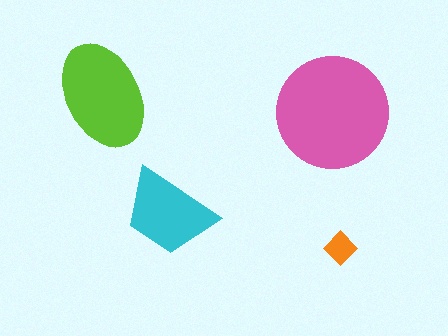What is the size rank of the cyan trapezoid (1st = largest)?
3rd.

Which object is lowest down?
The orange diamond is bottommost.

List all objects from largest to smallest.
The pink circle, the lime ellipse, the cyan trapezoid, the orange diamond.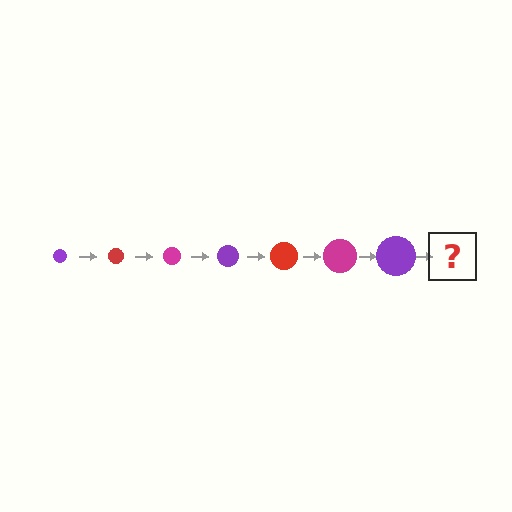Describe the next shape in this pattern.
It should be a red circle, larger than the previous one.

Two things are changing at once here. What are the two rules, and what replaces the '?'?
The two rules are that the circle grows larger each step and the color cycles through purple, red, and magenta. The '?' should be a red circle, larger than the previous one.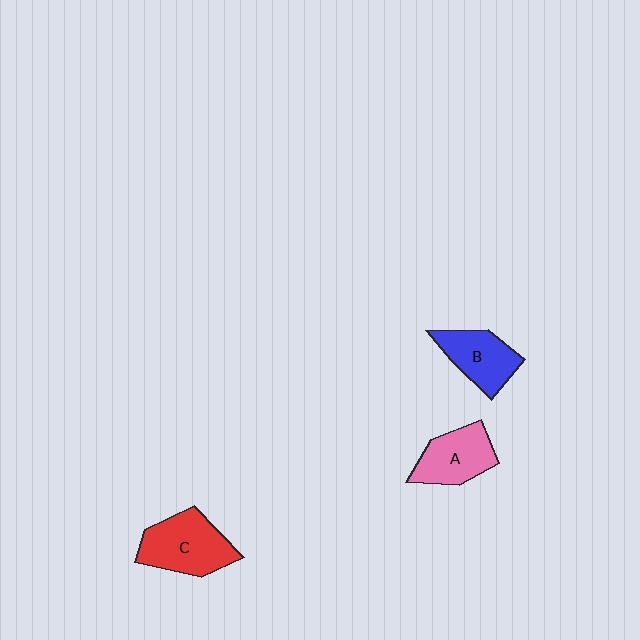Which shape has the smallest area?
Shape B (blue).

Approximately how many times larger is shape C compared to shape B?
Approximately 1.3 times.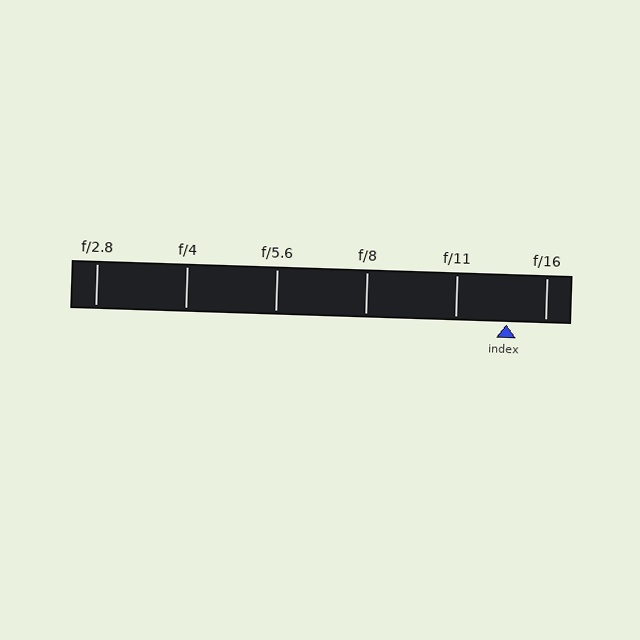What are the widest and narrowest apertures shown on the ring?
The widest aperture shown is f/2.8 and the narrowest is f/16.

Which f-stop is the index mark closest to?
The index mark is closest to f/16.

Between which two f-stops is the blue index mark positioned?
The index mark is between f/11 and f/16.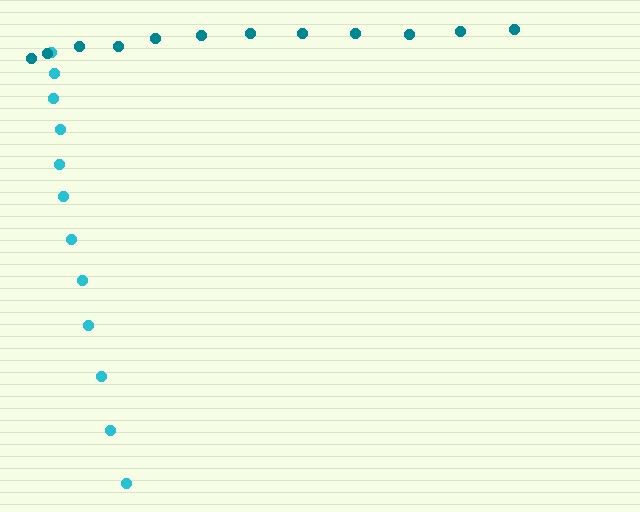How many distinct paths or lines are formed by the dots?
There are 2 distinct paths.